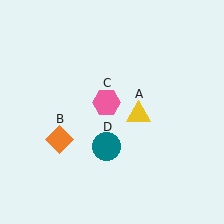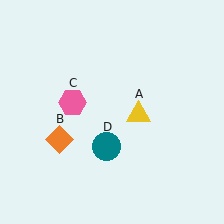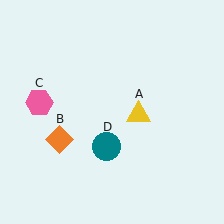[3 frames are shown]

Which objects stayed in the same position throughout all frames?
Yellow triangle (object A) and orange diamond (object B) and teal circle (object D) remained stationary.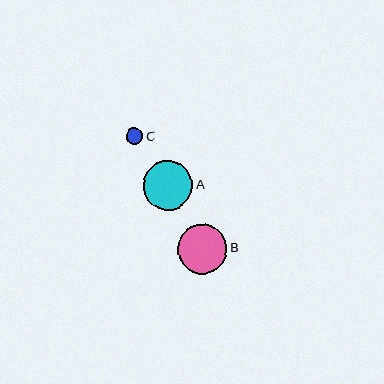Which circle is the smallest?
Circle C is the smallest with a size of approximately 17 pixels.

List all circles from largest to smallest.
From largest to smallest: B, A, C.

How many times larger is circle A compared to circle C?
Circle A is approximately 3.0 times the size of circle C.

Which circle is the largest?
Circle B is the largest with a size of approximately 50 pixels.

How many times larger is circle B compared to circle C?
Circle B is approximately 3.0 times the size of circle C.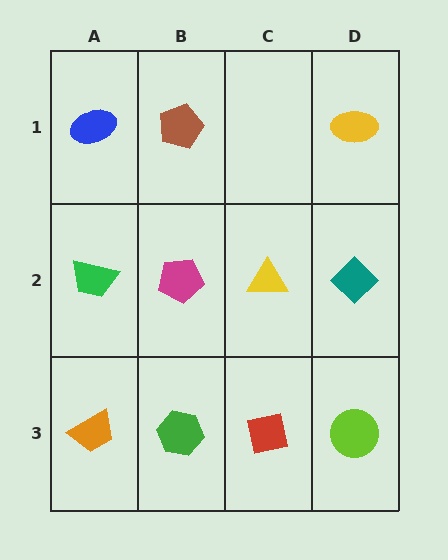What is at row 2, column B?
A magenta pentagon.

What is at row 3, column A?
An orange trapezoid.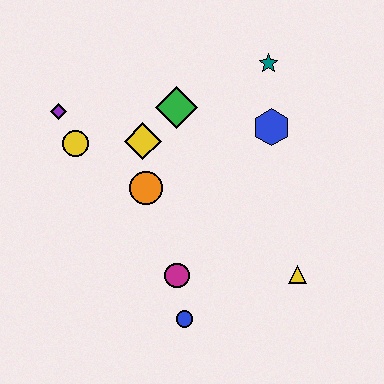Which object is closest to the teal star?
The blue hexagon is closest to the teal star.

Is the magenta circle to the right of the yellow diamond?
Yes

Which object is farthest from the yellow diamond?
The yellow triangle is farthest from the yellow diamond.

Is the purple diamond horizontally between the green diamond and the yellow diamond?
No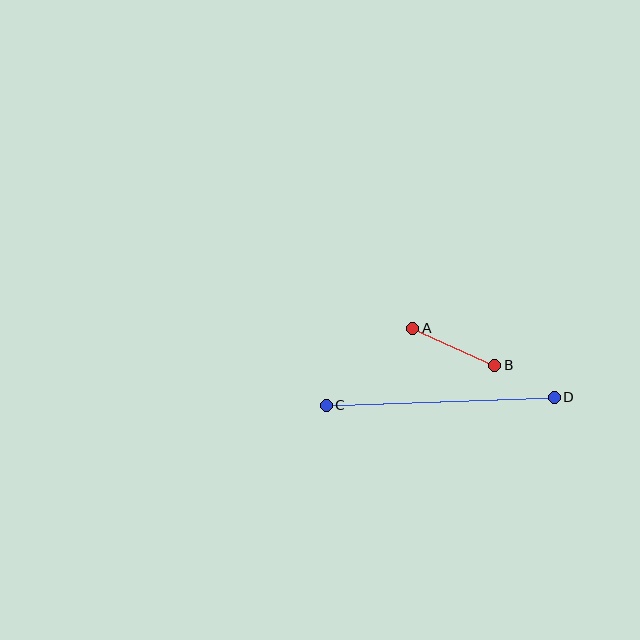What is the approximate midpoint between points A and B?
The midpoint is at approximately (454, 347) pixels.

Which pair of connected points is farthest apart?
Points C and D are farthest apart.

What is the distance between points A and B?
The distance is approximately 90 pixels.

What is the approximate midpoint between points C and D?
The midpoint is at approximately (440, 401) pixels.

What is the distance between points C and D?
The distance is approximately 228 pixels.